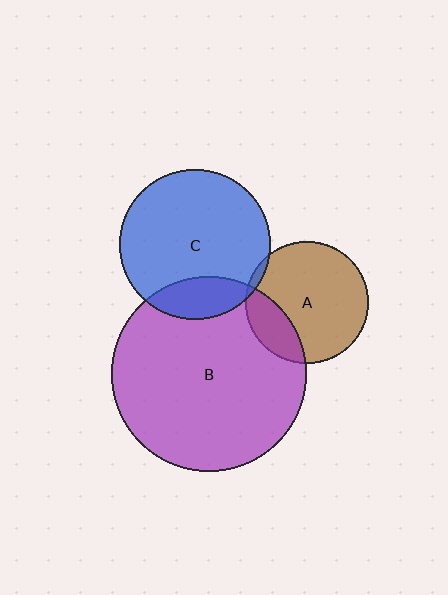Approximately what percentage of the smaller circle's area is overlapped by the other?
Approximately 5%.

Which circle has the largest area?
Circle B (purple).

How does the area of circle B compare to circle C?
Approximately 1.7 times.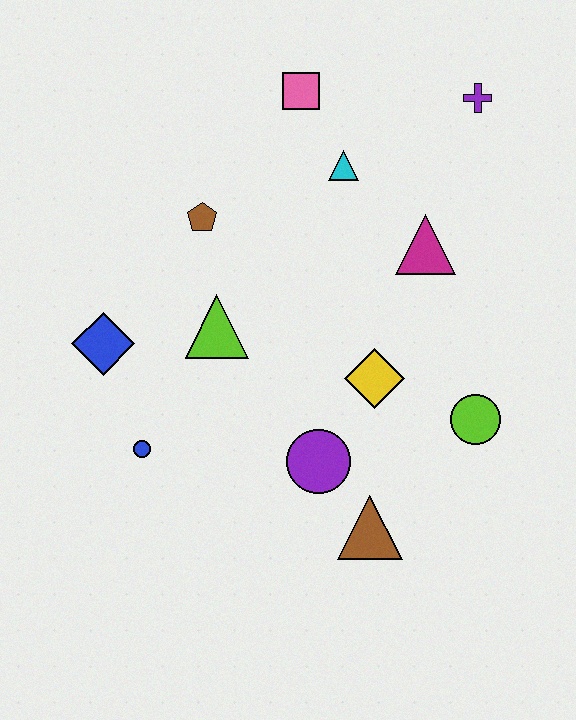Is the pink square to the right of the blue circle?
Yes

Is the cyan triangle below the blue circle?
No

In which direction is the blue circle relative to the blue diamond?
The blue circle is below the blue diamond.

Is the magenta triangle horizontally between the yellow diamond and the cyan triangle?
No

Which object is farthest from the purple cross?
The blue circle is farthest from the purple cross.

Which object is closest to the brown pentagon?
The lime triangle is closest to the brown pentagon.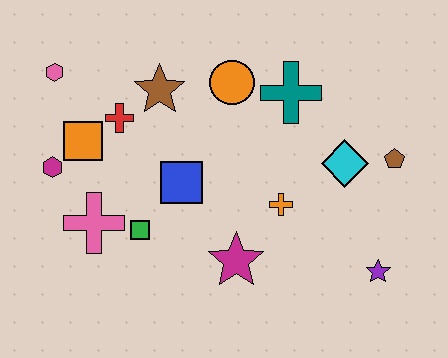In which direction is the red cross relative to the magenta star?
The red cross is above the magenta star.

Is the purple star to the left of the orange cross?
No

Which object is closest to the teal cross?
The orange circle is closest to the teal cross.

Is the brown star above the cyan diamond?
Yes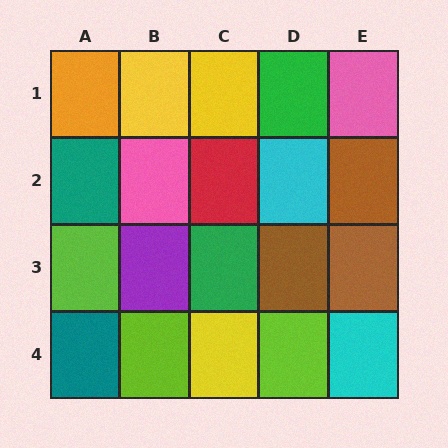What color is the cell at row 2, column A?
Teal.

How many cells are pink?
2 cells are pink.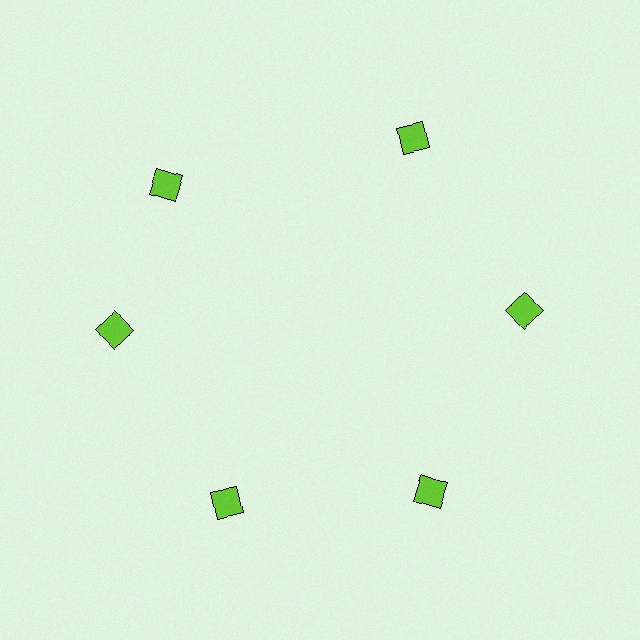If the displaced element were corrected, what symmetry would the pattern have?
It would have 6-fold rotational symmetry — the pattern would map onto itself every 60 degrees.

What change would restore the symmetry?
The symmetry would be restored by rotating it back into even spacing with its neighbors so that all 6 squares sit at equal angles and equal distance from the center.